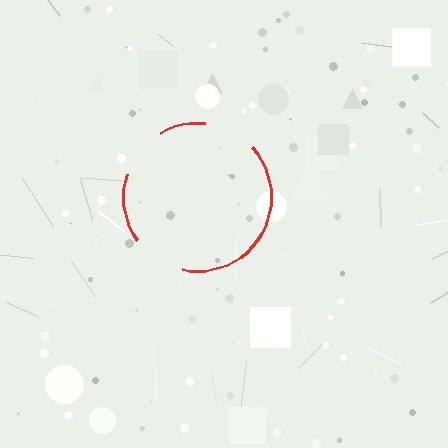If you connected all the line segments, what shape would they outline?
They would outline a circle.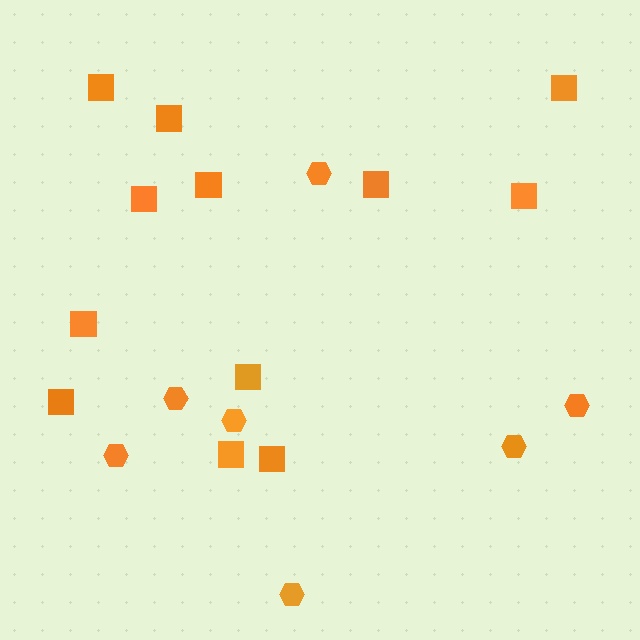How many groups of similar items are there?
There are 2 groups: one group of hexagons (7) and one group of squares (12).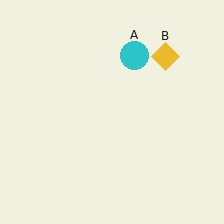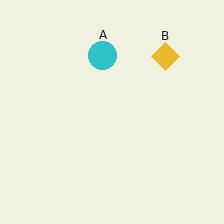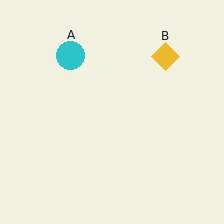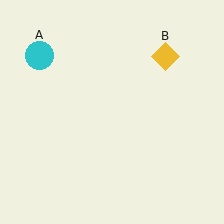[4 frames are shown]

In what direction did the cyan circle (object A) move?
The cyan circle (object A) moved left.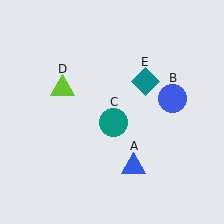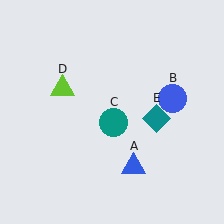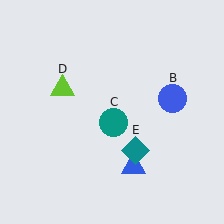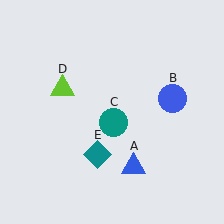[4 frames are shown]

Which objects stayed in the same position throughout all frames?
Blue triangle (object A) and blue circle (object B) and teal circle (object C) and lime triangle (object D) remained stationary.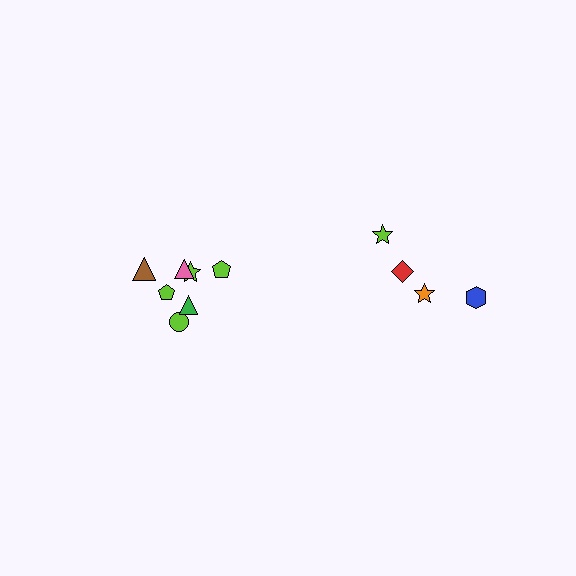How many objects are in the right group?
There are 4 objects.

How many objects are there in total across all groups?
There are 11 objects.